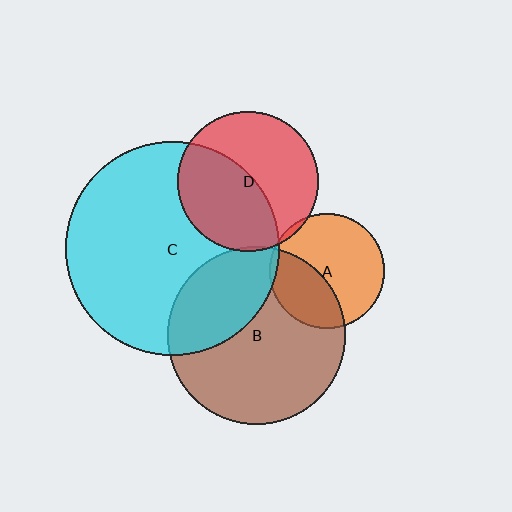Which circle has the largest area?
Circle C (cyan).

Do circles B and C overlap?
Yes.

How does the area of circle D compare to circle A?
Approximately 1.5 times.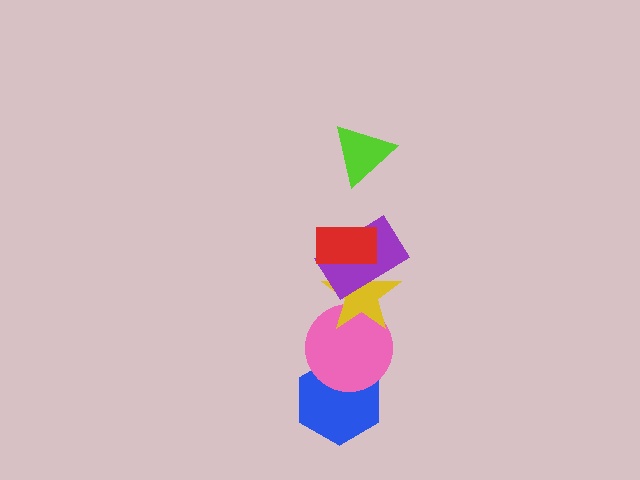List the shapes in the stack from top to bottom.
From top to bottom: the lime triangle, the red rectangle, the purple rectangle, the yellow star, the pink circle, the blue hexagon.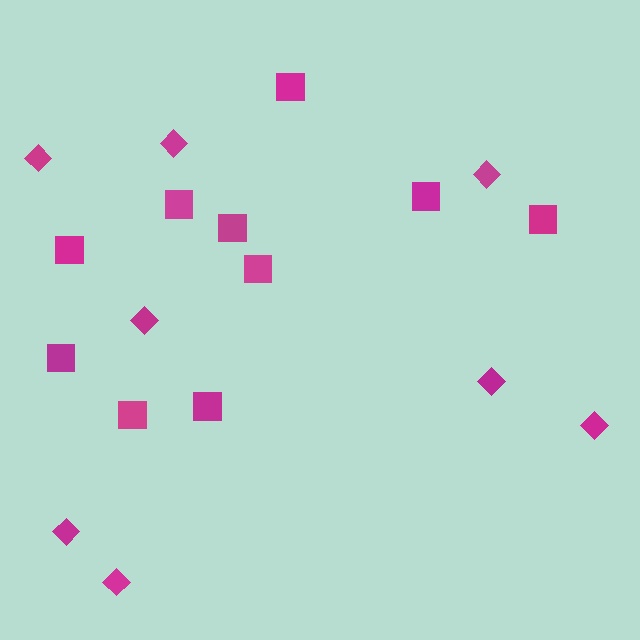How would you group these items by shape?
There are 2 groups: one group of diamonds (8) and one group of squares (10).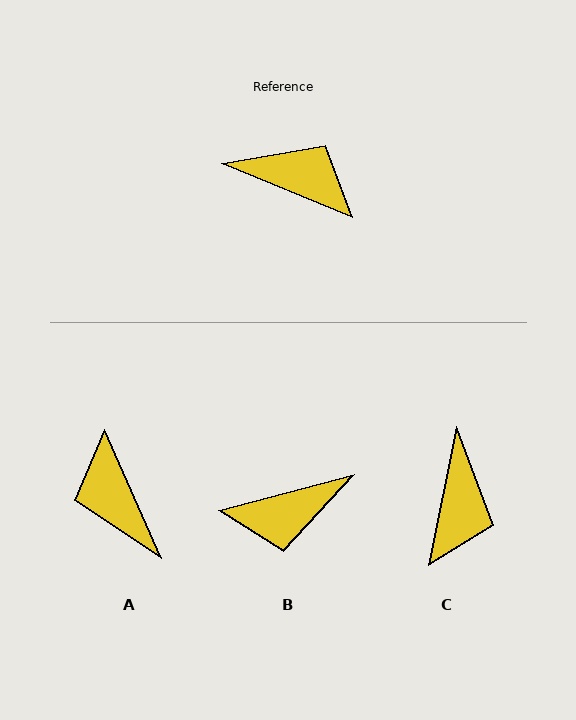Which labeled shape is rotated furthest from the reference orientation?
B, about 143 degrees away.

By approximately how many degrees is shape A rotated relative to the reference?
Approximately 137 degrees counter-clockwise.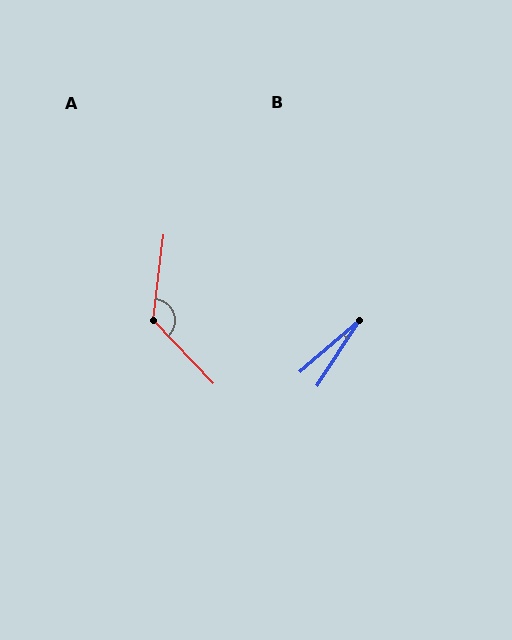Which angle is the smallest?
B, at approximately 16 degrees.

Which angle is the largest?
A, at approximately 129 degrees.